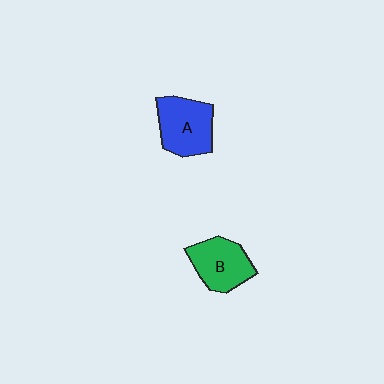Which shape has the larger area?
Shape A (blue).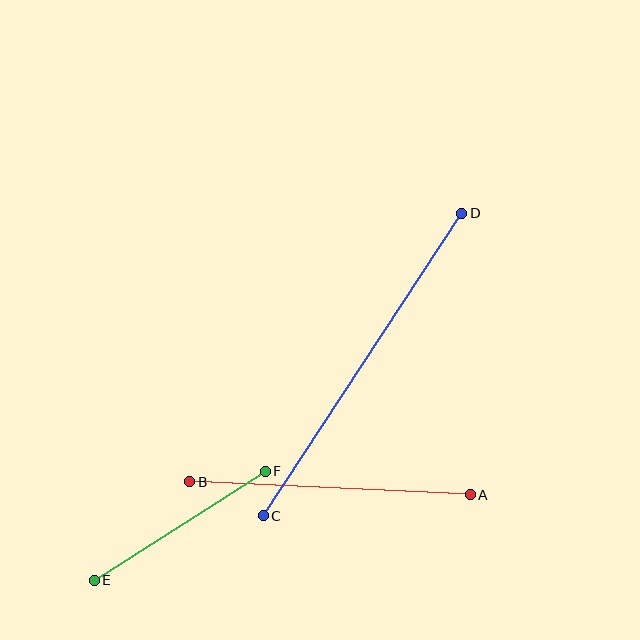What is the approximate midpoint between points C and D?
The midpoint is at approximately (362, 364) pixels.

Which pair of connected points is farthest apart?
Points C and D are farthest apart.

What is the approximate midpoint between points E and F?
The midpoint is at approximately (180, 526) pixels.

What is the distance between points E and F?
The distance is approximately 203 pixels.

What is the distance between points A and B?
The distance is approximately 281 pixels.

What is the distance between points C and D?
The distance is approximately 362 pixels.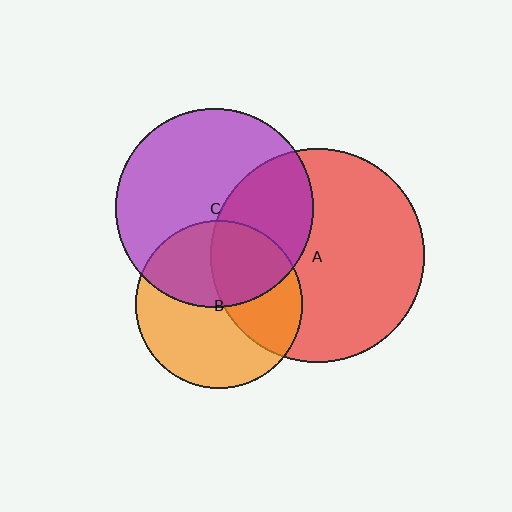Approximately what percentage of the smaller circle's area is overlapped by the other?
Approximately 40%.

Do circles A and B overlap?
Yes.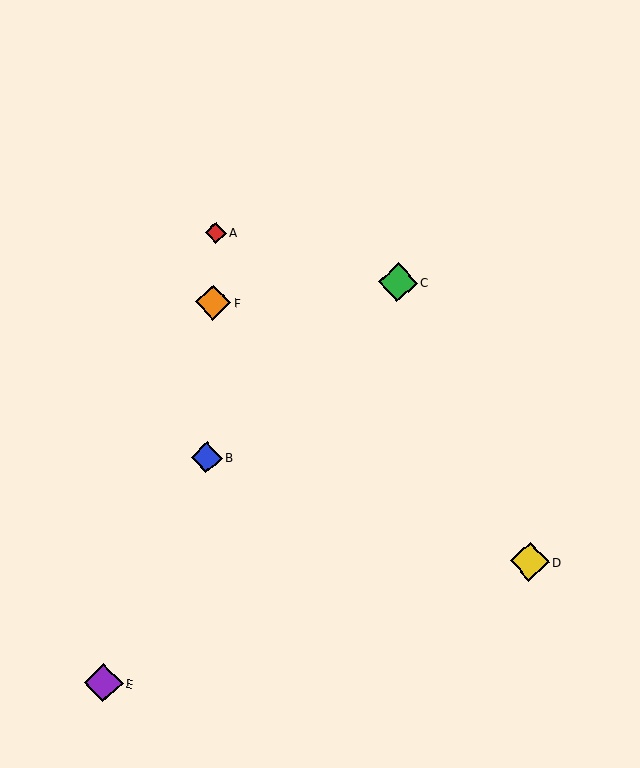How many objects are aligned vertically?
3 objects (A, B, F) are aligned vertically.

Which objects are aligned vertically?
Objects A, B, F are aligned vertically.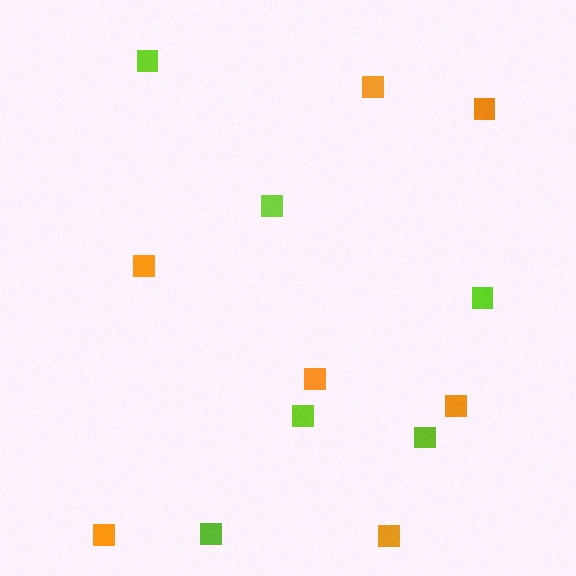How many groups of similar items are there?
There are 2 groups: one group of orange squares (7) and one group of lime squares (6).